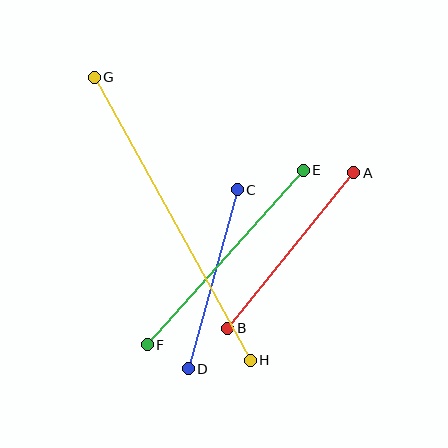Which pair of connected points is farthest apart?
Points G and H are farthest apart.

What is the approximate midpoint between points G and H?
The midpoint is at approximately (172, 219) pixels.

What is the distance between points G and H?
The distance is approximately 323 pixels.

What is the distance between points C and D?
The distance is approximately 185 pixels.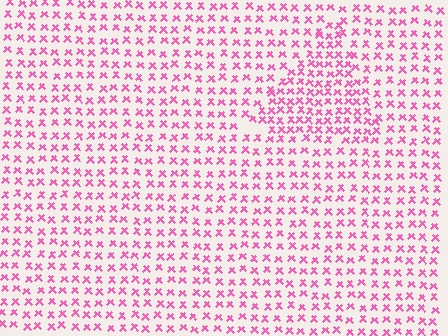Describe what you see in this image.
The image contains small pink elements arranged at two different densities. A triangle-shaped region is visible where the elements are more densely packed than the surrounding area.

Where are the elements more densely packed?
The elements are more densely packed inside the triangle boundary.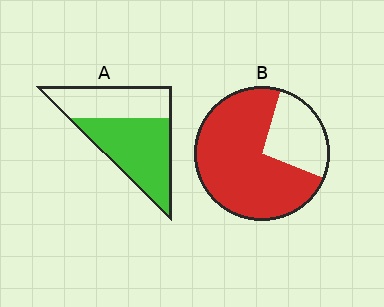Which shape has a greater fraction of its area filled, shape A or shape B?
Shape B.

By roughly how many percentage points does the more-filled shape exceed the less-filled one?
By roughly 15 percentage points (B over A).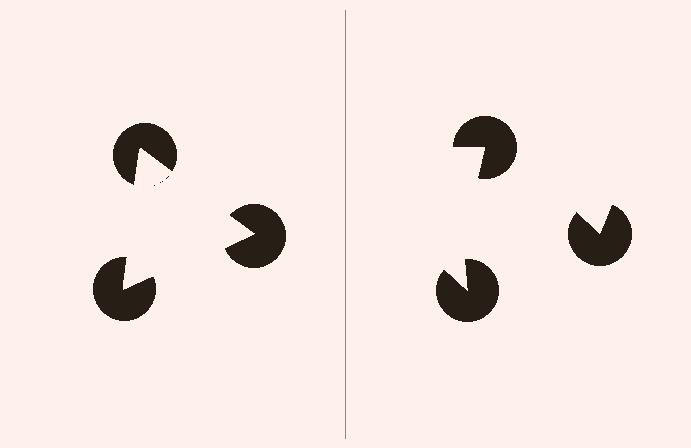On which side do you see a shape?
An illusory triangle appears on the left side. On the right side the wedge cuts are rotated, so no coherent shape forms.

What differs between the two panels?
The pac-man discs are positioned identically on both sides; only the wedge orientations differ. On the left they align to a triangle; on the right they are misaligned.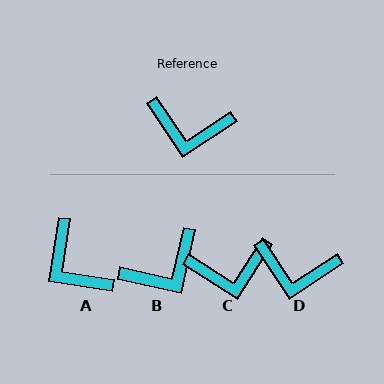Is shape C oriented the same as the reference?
No, it is off by about 24 degrees.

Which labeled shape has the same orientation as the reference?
D.